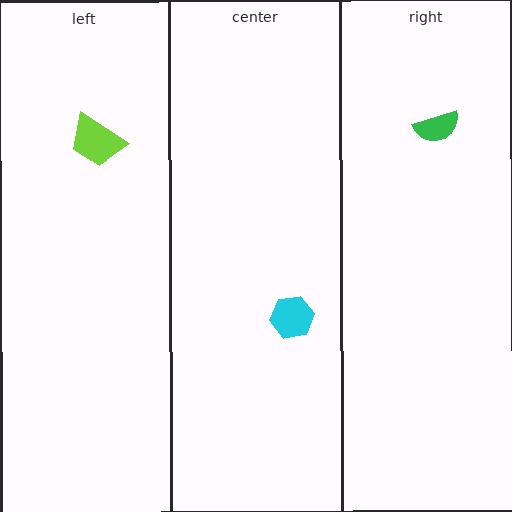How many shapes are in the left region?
1.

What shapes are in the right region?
The green semicircle.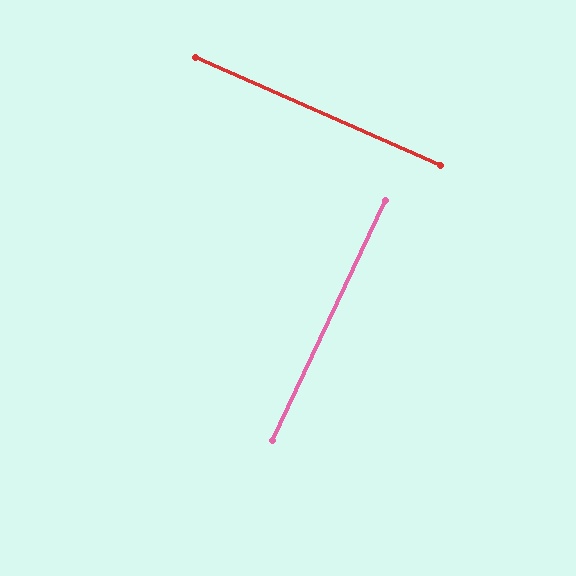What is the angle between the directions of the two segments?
Approximately 88 degrees.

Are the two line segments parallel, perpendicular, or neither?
Perpendicular — they meet at approximately 88°.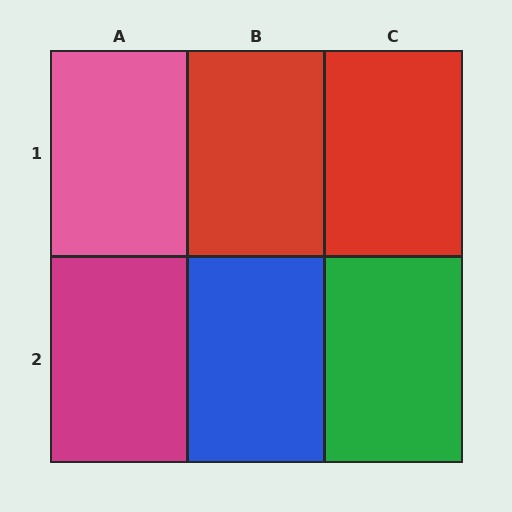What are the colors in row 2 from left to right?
Magenta, blue, green.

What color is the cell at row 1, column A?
Pink.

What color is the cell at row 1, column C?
Red.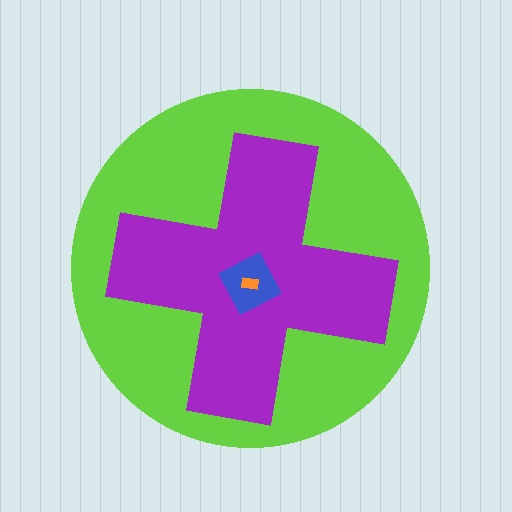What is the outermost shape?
The lime circle.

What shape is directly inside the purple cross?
The blue diamond.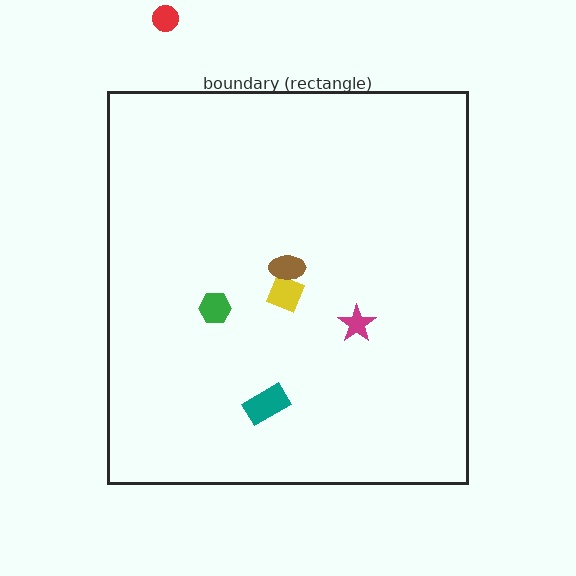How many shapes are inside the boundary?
5 inside, 1 outside.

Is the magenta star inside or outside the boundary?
Inside.